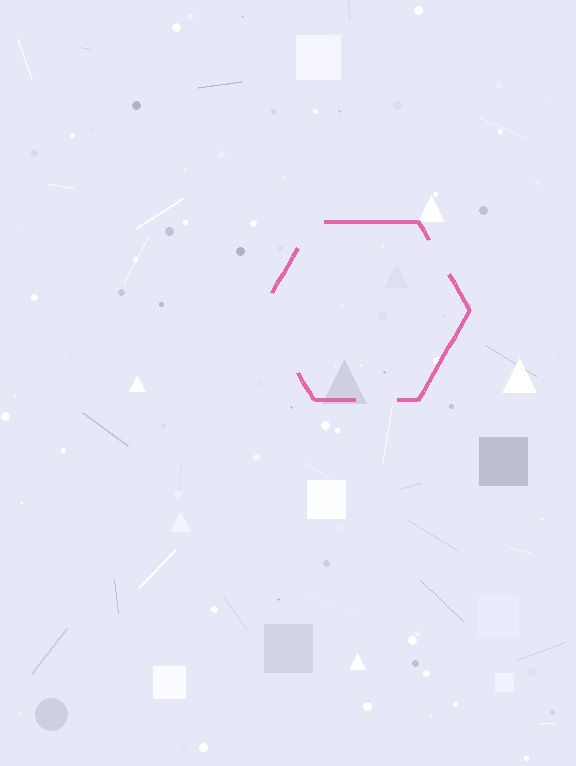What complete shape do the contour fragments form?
The contour fragments form a hexagon.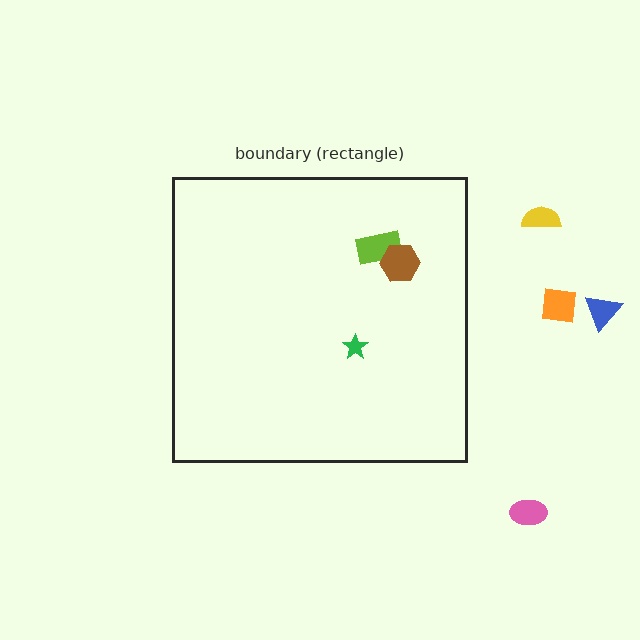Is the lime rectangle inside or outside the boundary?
Inside.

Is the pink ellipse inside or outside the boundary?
Outside.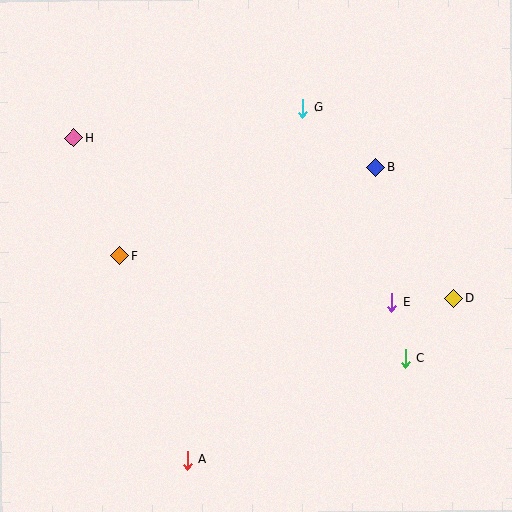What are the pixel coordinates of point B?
Point B is at (376, 167).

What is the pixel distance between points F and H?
The distance between F and H is 126 pixels.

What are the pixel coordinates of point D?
Point D is at (454, 299).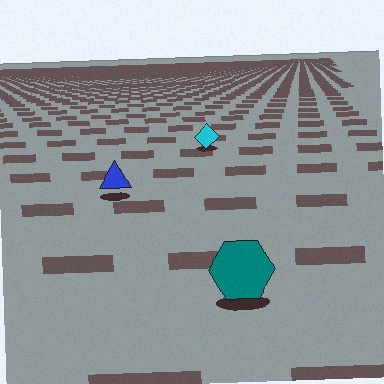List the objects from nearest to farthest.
From nearest to farthest: the teal hexagon, the blue triangle, the cyan diamond.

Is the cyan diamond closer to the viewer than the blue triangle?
No. The blue triangle is closer — you can tell from the texture gradient: the ground texture is coarser near it.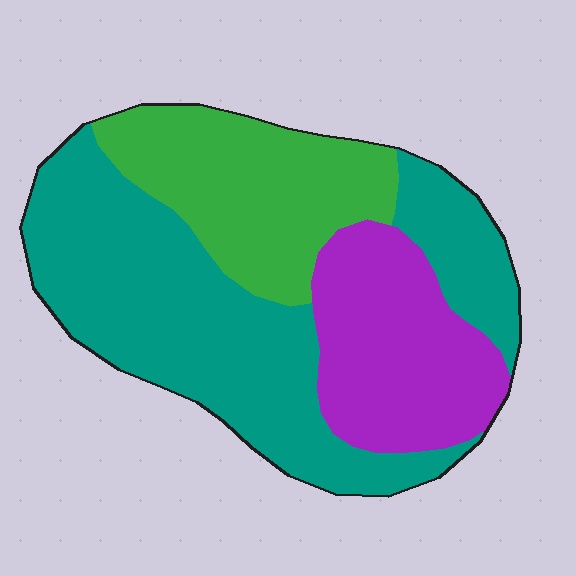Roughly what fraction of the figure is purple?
Purple takes up about one quarter (1/4) of the figure.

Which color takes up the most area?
Teal, at roughly 50%.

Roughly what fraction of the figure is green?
Green takes up about one quarter (1/4) of the figure.